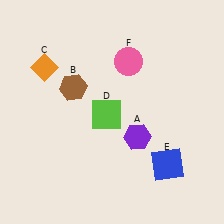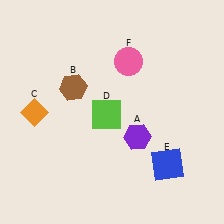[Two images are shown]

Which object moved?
The orange diamond (C) moved down.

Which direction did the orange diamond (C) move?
The orange diamond (C) moved down.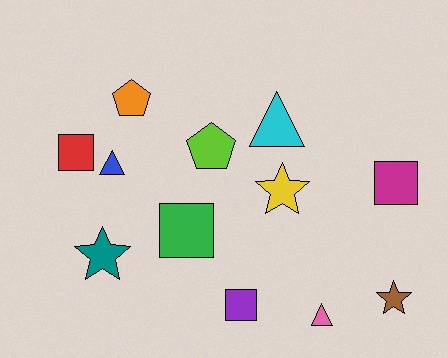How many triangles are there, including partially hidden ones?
There are 3 triangles.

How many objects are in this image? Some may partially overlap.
There are 12 objects.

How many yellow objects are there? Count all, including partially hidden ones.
There is 1 yellow object.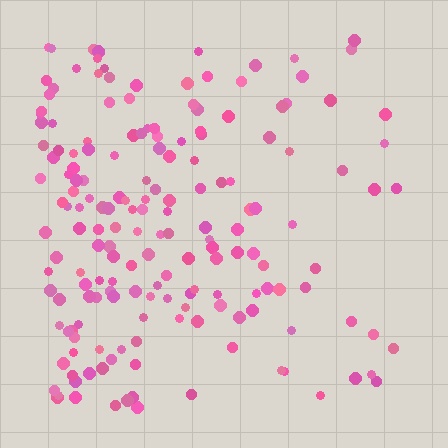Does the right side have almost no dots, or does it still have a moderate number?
Still a moderate number, just noticeably fewer than the left.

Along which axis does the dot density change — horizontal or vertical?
Horizontal.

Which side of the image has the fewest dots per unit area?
The right.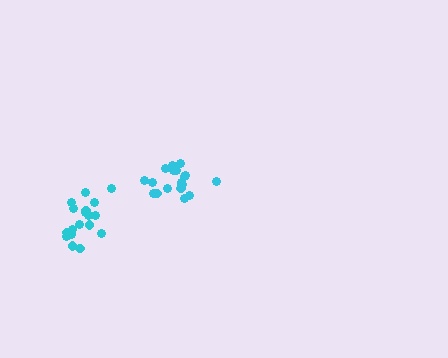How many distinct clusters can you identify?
There are 2 distinct clusters.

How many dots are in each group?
Group 1: 19 dots, Group 2: 18 dots (37 total).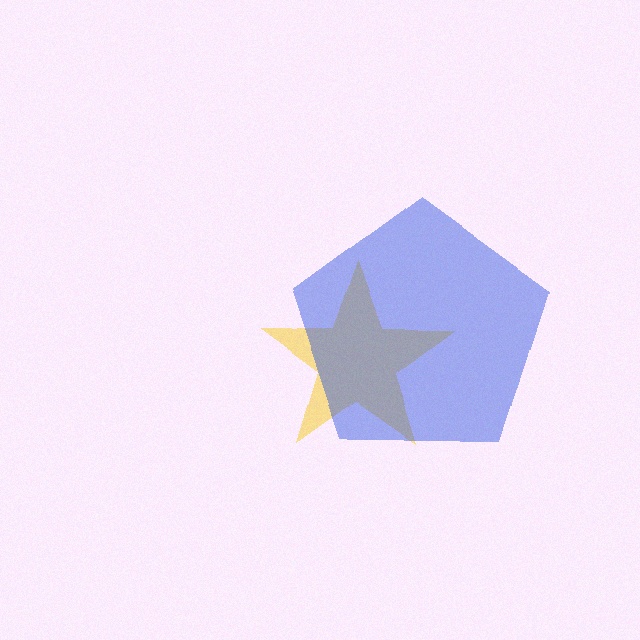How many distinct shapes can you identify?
There are 2 distinct shapes: a yellow star, a blue pentagon.